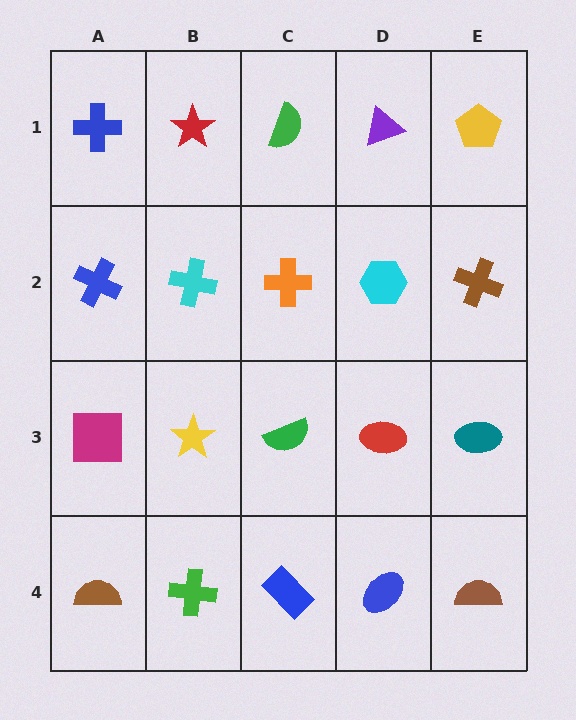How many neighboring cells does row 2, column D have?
4.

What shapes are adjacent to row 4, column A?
A magenta square (row 3, column A), a green cross (row 4, column B).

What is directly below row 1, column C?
An orange cross.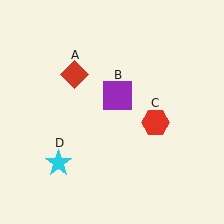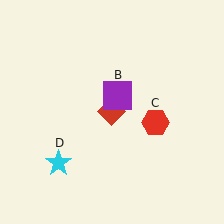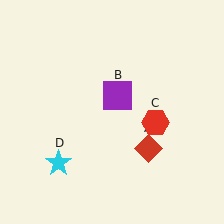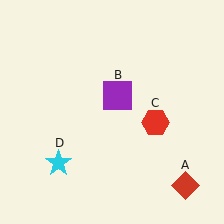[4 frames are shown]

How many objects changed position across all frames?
1 object changed position: red diamond (object A).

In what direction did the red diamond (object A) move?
The red diamond (object A) moved down and to the right.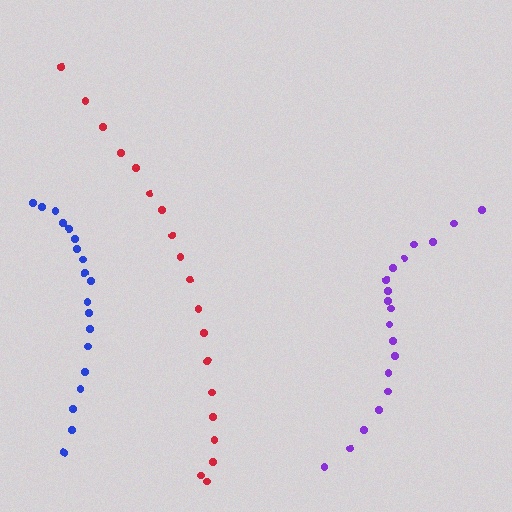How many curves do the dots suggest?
There are 3 distinct paths.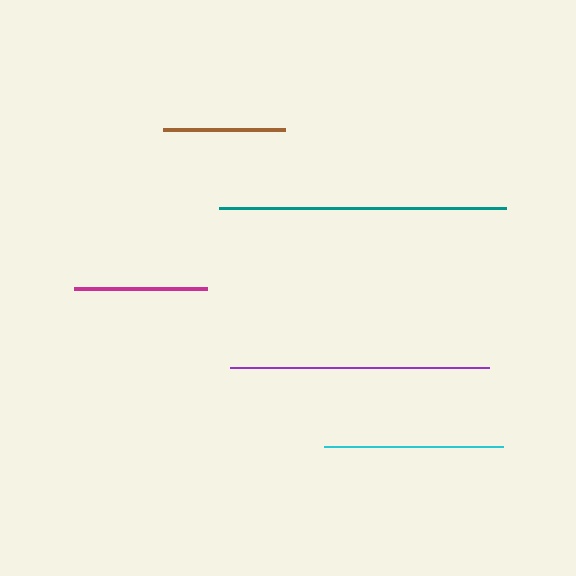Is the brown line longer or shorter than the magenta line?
The magenta line is longer than the brown line.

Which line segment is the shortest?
The brown line is the shortest at approximately 122 pixels.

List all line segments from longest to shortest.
From longest to shortest: teal, purple, cyan, magenta, brown.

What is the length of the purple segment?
The purple segment is approximately 260 pixels long.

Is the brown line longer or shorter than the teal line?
The teal line is longer than the brown line.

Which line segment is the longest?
The teal line is the longest at approximately 287 pixels.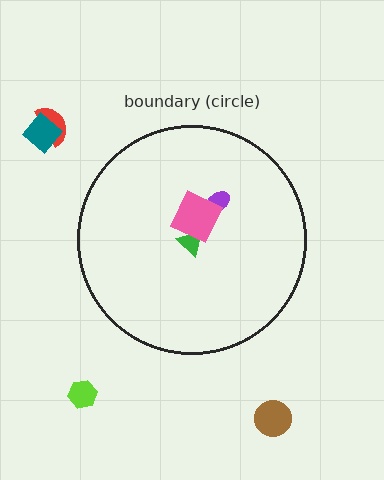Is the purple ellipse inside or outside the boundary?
Inside.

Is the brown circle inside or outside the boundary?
Outside.